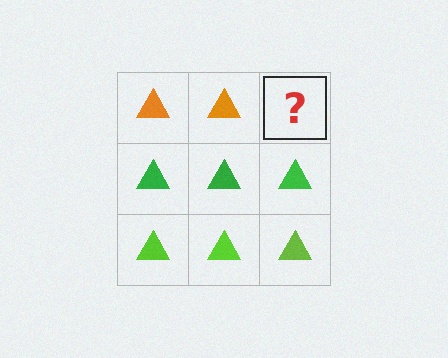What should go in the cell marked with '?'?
The missing cell should contain an orange triangle.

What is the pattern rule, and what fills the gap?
The rule is that each row has a consistent color. The gap should be filled with an orange triangle.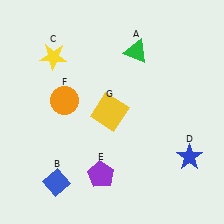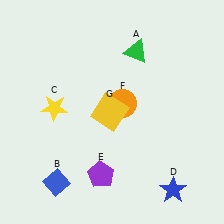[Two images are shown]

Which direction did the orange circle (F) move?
The orange circle (F) moved right.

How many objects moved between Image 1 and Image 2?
3 objects moved between the two images.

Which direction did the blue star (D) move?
The blue star (D) moved down.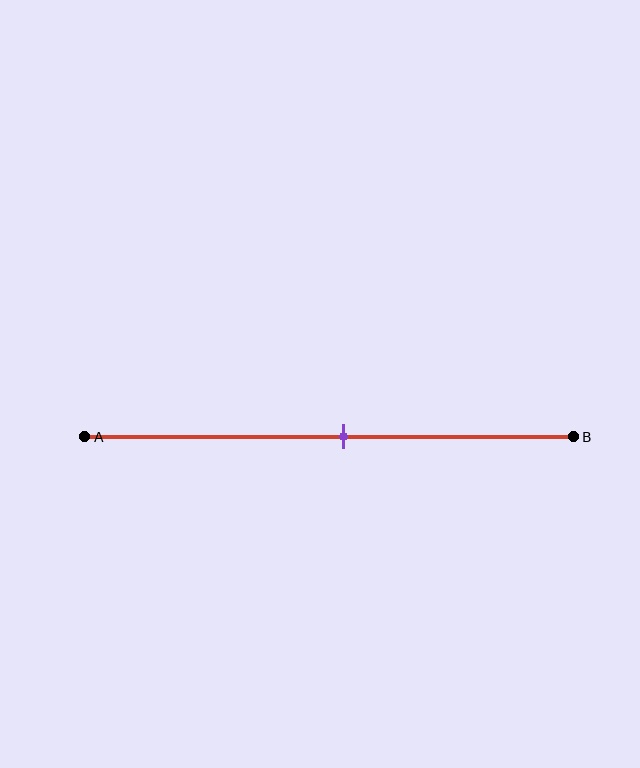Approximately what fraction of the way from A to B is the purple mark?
The purple mark is approximately 55% of the way from A to B.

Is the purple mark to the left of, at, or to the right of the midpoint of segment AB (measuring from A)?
The purple mark is to the right of the midpoint of segment AB.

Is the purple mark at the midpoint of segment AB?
No, the mark is at about 55% from A, not at the 50% midpoint.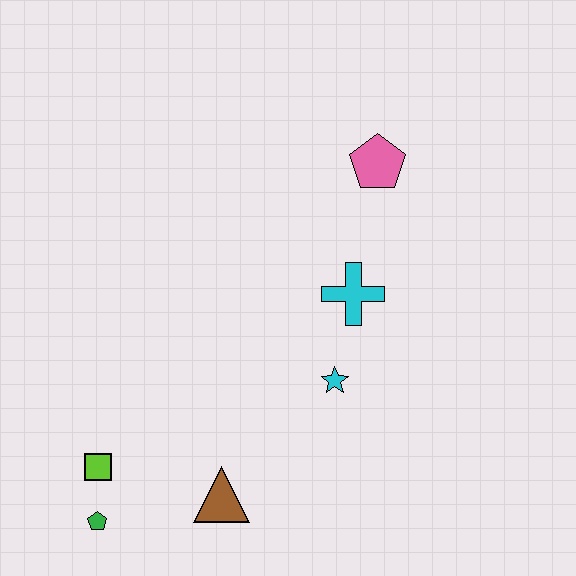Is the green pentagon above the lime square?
No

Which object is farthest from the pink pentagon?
The green pentagon is farthest from the pink pentagon.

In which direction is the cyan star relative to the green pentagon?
The cyan star is to the right of the green pentagon.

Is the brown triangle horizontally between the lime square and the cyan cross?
Yes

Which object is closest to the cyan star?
The cyan cross is closest to the cyan star.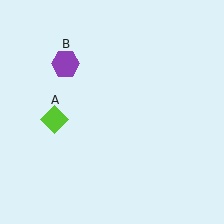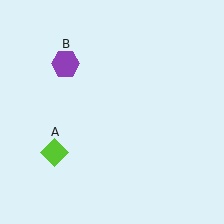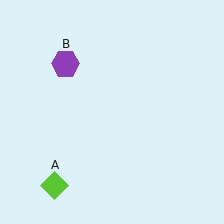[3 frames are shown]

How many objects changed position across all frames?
1 object changed position: lime diamond (object A).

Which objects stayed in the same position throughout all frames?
Purple hexagon (object B) remained stationary.